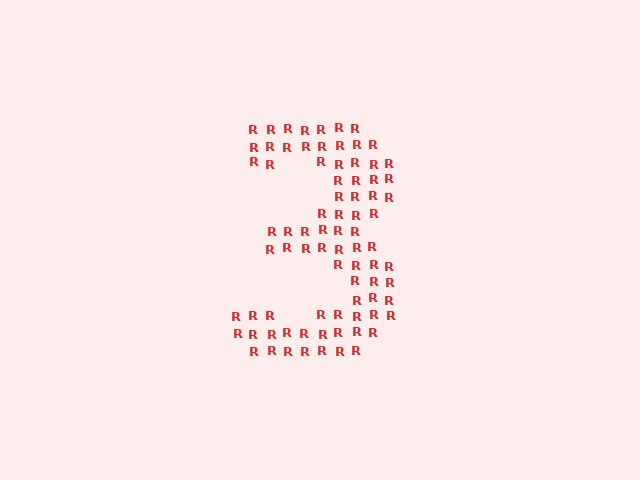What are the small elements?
The small elements are letter R's.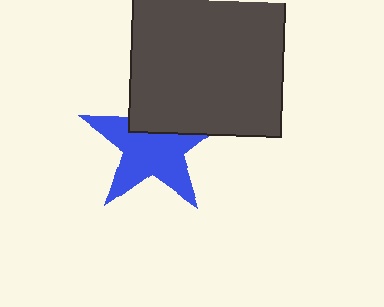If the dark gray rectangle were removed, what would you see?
You would see the complete blue star.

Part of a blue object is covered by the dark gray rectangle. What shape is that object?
It is a star.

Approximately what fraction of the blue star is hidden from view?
Roughly 34% of the blue star is hidden behind the dark gray rectangle.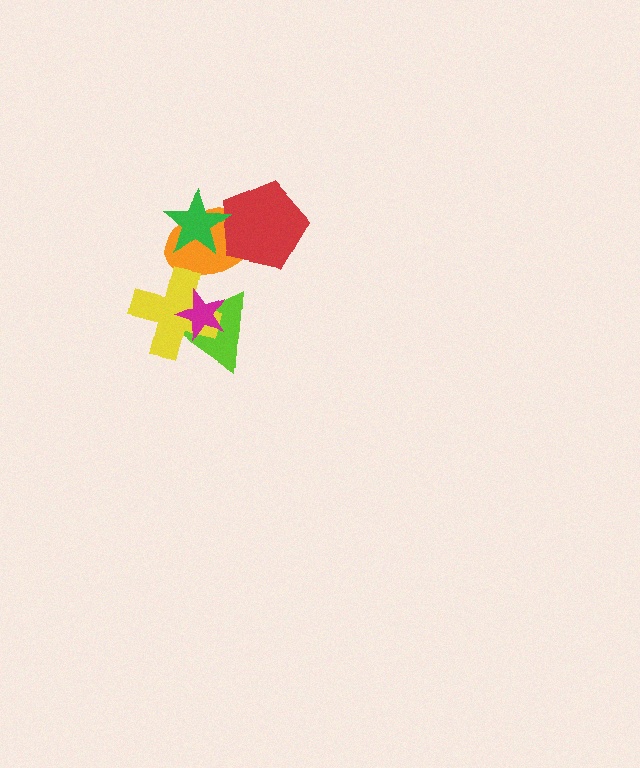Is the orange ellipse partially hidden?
Yes, it is partially covered by another shape.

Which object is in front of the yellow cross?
The magenta star is in front of the yellow cross.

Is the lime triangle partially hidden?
Yes, it is partially covered by another shape.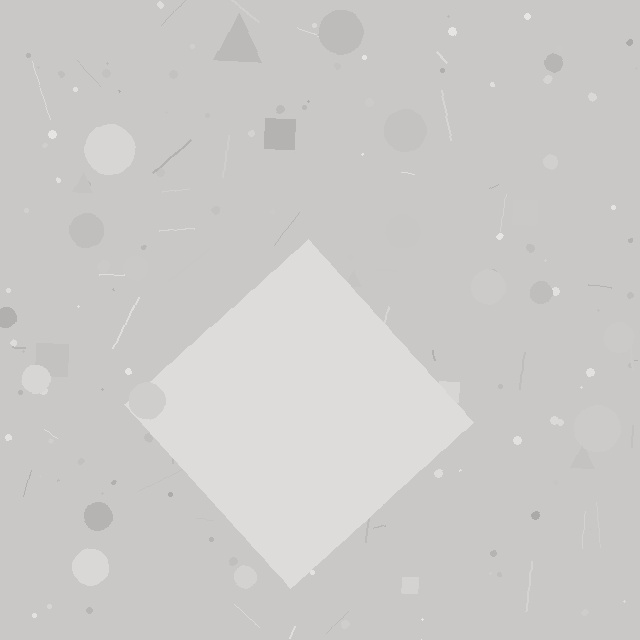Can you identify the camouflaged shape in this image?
The camouflaged shape is a diamond.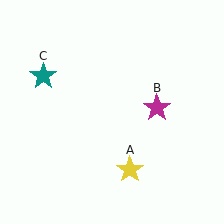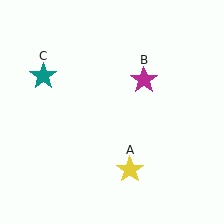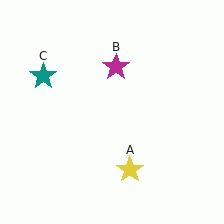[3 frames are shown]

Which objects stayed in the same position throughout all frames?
Yellow star (object A) and teal star (object C) remained stationary.